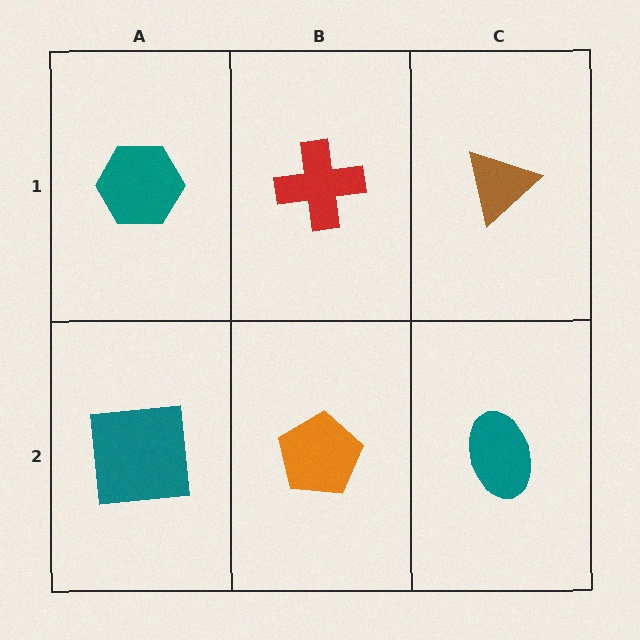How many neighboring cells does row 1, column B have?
3.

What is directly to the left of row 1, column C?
A red cross.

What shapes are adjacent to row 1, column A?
A teal square (row 2, column A), a red cross (row 1, column B).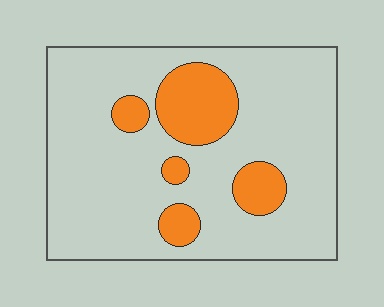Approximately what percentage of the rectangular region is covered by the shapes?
Approximately 20%.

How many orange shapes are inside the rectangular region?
5.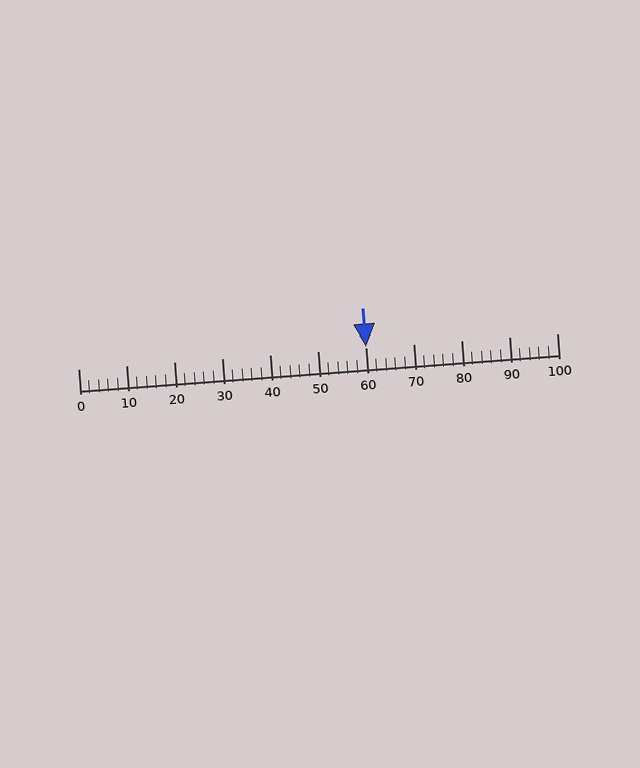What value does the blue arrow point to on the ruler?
The blue arrow points to approximately 60.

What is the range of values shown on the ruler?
The ruler shows values from 0 to 100.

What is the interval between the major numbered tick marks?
The major tick marks are spaced 10 units apart.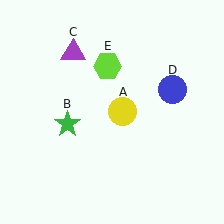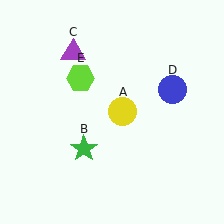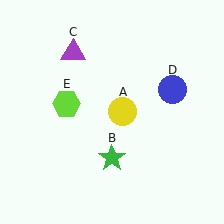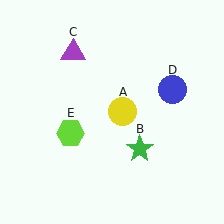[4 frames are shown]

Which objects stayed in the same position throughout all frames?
Yellow circle (object A) and purple triangle (object C) and blue circle (object D) remained stationary.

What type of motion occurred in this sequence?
The green star (object B), lime hexagon (object E) rotated counterclockwise around the center of the scene.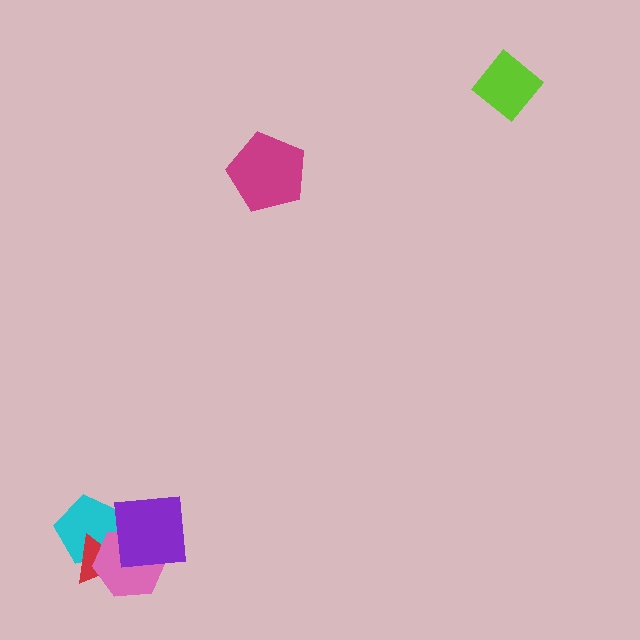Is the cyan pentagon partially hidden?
Yes, it is partially covered by another shape.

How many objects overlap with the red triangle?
3 objects overlap with the red triangle.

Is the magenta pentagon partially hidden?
No, no other shape covers it.